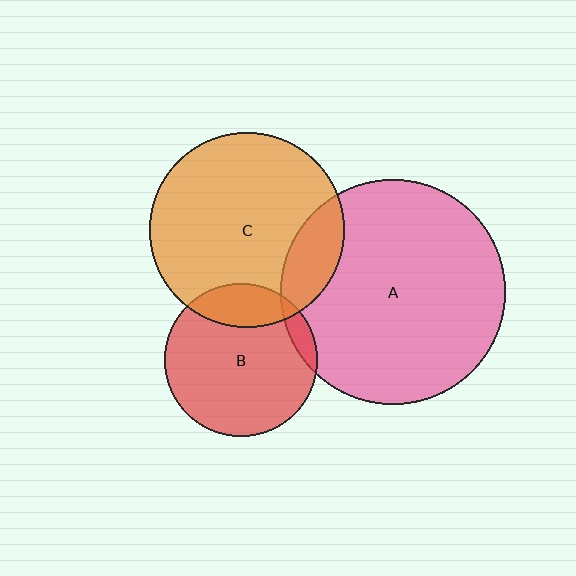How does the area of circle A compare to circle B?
Approximately 2.2 times.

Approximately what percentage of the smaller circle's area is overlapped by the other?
Approximately 5%.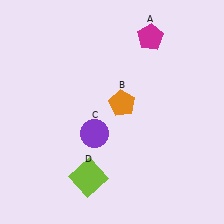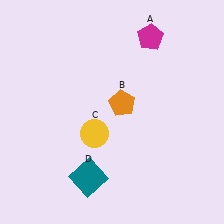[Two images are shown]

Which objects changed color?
C changed from purple to yellow. D changed from lime to teal.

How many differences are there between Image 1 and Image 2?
There are 2 differences between the two images.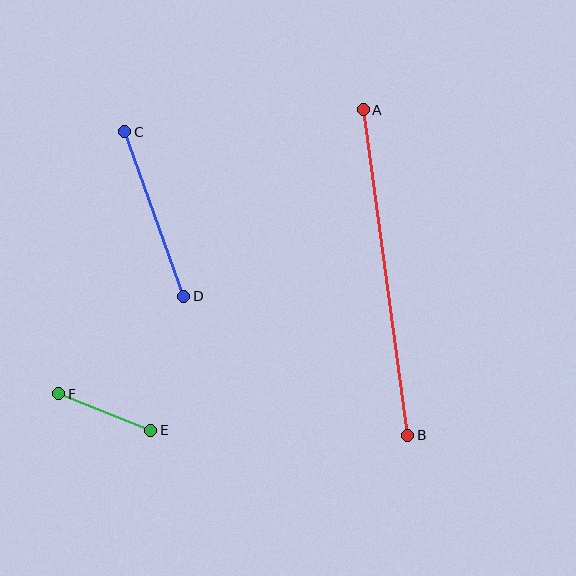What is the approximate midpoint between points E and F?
The midpoint is at approximately (105, 412) pixels.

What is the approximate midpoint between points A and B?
The midpoint is at approximately (386, 273) pixels.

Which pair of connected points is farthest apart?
Points A and B are farthest apart.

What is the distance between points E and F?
The distance is approximately 99 pixels.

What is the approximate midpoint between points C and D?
The midpoint is at approximately (154, 214) pixels.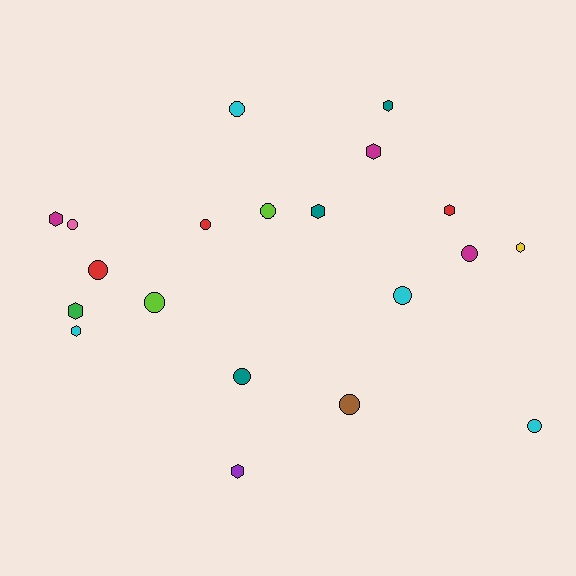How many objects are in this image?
There are 20 objects.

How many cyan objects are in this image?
There are 4 cyan objects.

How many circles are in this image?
There are 11 circles.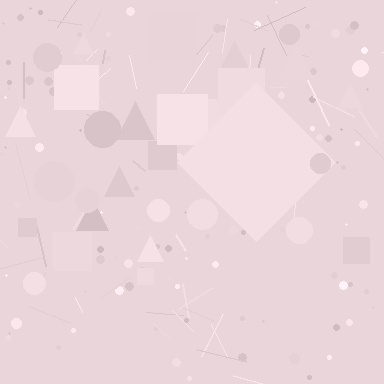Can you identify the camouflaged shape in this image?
The camouflaged shape is a diamond.